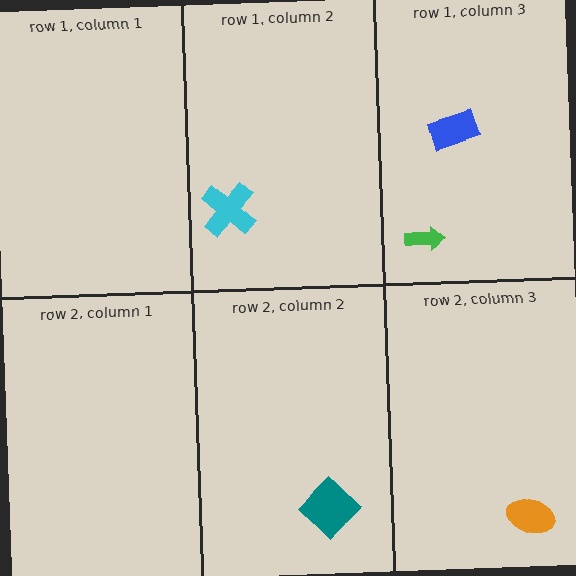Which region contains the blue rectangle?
The row 1, column 3 region.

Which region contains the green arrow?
The row 1, column 3 region.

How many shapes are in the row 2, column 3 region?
1.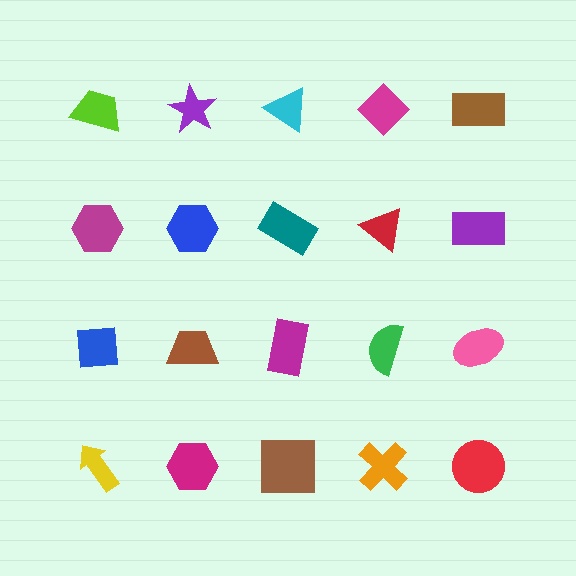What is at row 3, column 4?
A green semicircle.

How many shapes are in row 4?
5 shapes.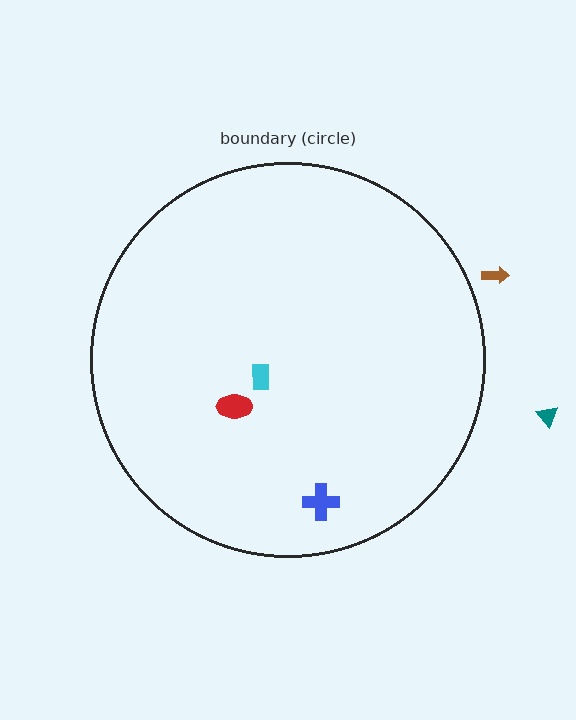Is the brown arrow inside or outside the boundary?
Outside.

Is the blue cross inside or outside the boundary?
Inside.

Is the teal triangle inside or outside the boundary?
Outside.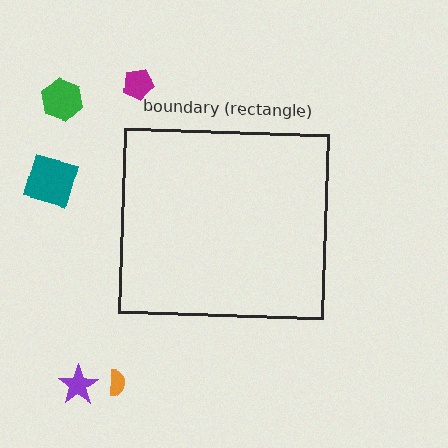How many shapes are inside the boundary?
0 inside, 5 outside.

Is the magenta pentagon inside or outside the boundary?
Outside.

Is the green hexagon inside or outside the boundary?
Outside.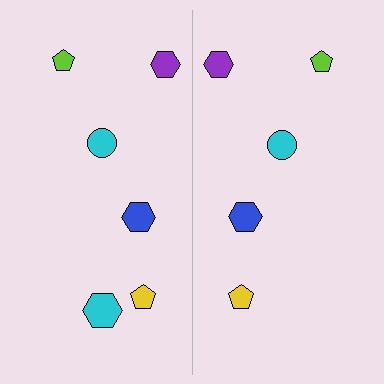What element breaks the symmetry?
A cyan hexagon is missing from the right side.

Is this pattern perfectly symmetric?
No, the pattern is not perfectly symmetric. A cyan hexagon is missing from the right side.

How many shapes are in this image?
There are 11 shapes in this image.